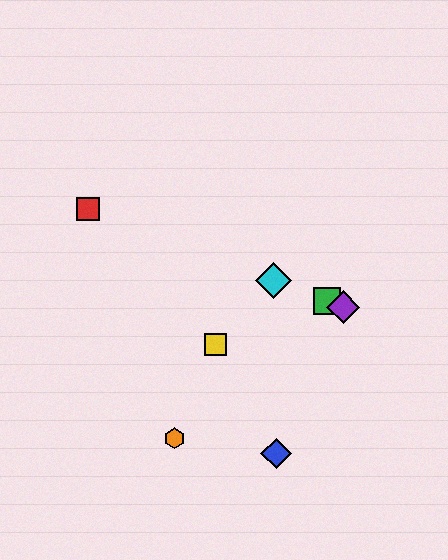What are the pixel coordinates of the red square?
The red square is at (88, 209).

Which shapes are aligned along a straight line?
The red square, the green square, the purple diamond, the cyan diamond are aligned along a straight line.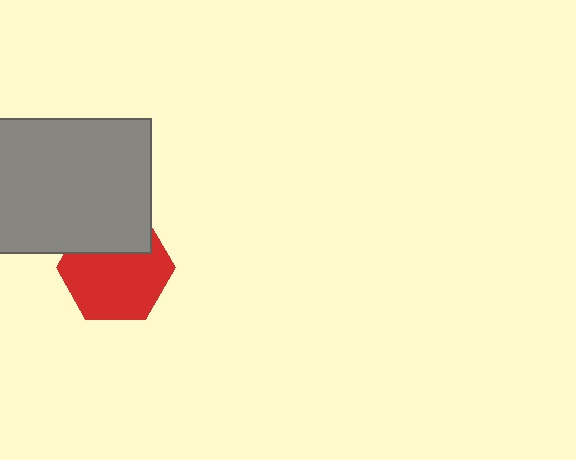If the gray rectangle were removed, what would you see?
You would see the complete red hexagon.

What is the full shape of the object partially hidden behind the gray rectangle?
The partially hidden object is a red hexagon.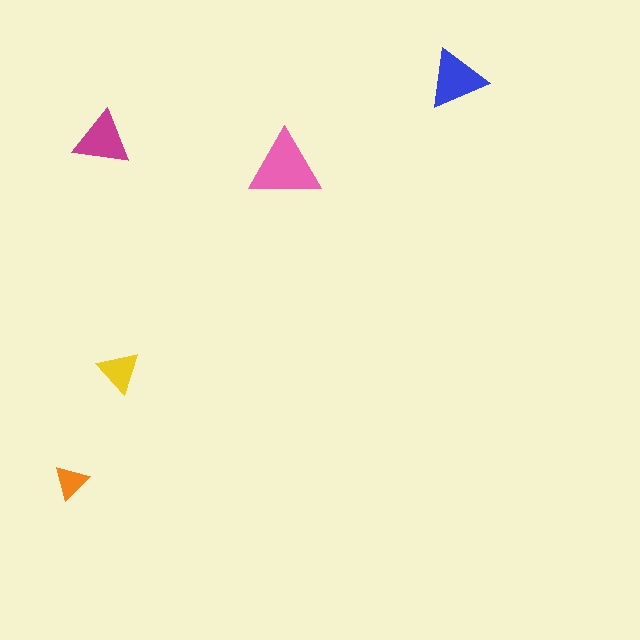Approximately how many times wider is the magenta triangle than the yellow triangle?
About 1.5 times wider.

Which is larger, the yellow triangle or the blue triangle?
The blue one.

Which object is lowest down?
The orange triangle is bottommost.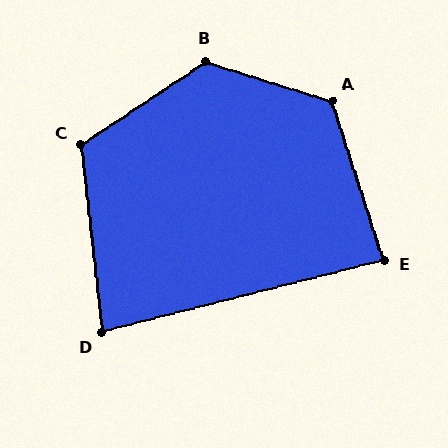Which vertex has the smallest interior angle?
D, at approximately 82 degrees.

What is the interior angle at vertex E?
Approximately 87 degrees (approximately right).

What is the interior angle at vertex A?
Approximately 125 degrees (obtuse).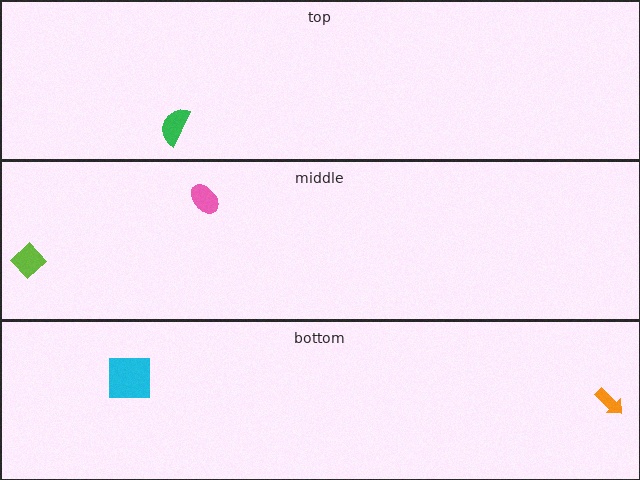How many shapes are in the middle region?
2.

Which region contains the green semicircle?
The top region.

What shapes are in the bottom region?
The cyan square, the orange arrow.